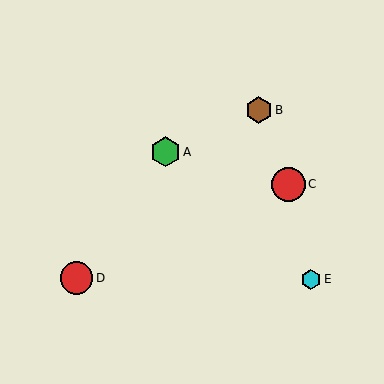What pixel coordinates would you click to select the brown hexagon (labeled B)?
Click at (259, 110) to select the brown hexagon B.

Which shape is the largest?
The red circle (labeled C) is the largest.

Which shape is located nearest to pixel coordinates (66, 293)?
The red circle (labeled D) at (76, 278) is nearest to that location.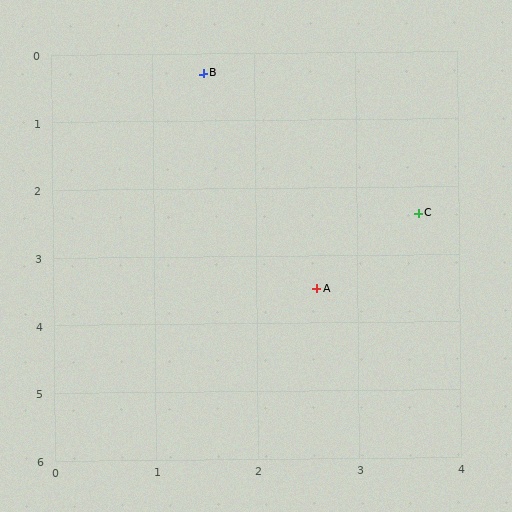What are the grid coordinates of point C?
Point C is at approximately (3.6, 2.4).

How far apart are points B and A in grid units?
Points B and A are about 3.4 grid units apart.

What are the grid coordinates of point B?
Point B is at approximately (1.5, 0.3).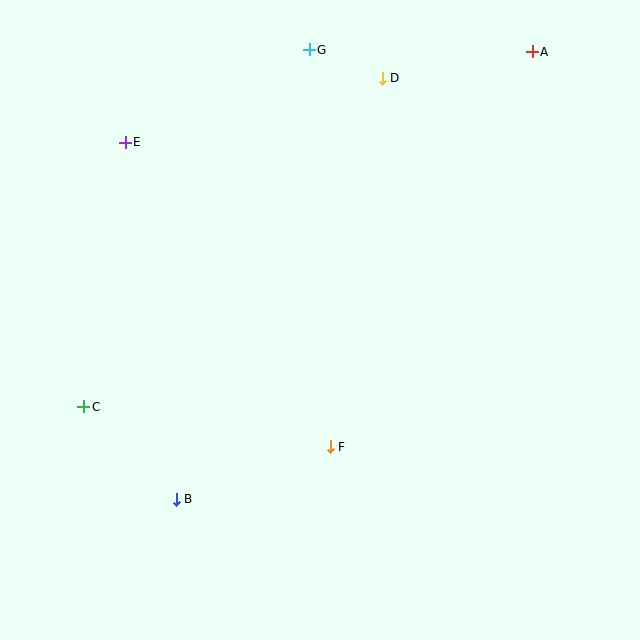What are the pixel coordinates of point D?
Point D is at (382, 78).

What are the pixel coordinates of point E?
Point E is at (125, 142).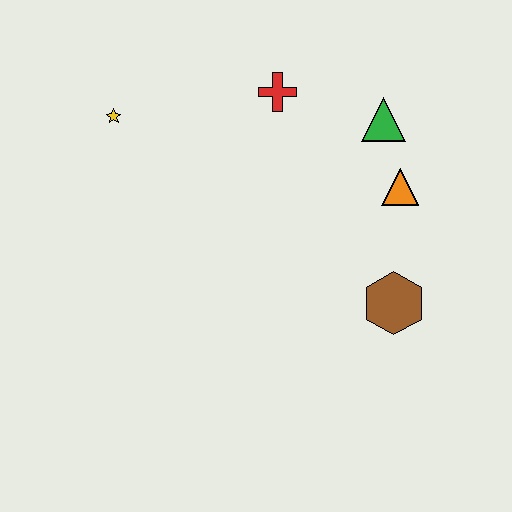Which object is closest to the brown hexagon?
The orange triangle is closest to the brown hexagon.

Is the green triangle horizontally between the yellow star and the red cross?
No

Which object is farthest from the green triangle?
The yellow star is farthest from the green triangle.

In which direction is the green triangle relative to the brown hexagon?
The green triangle is above the brown hexagon.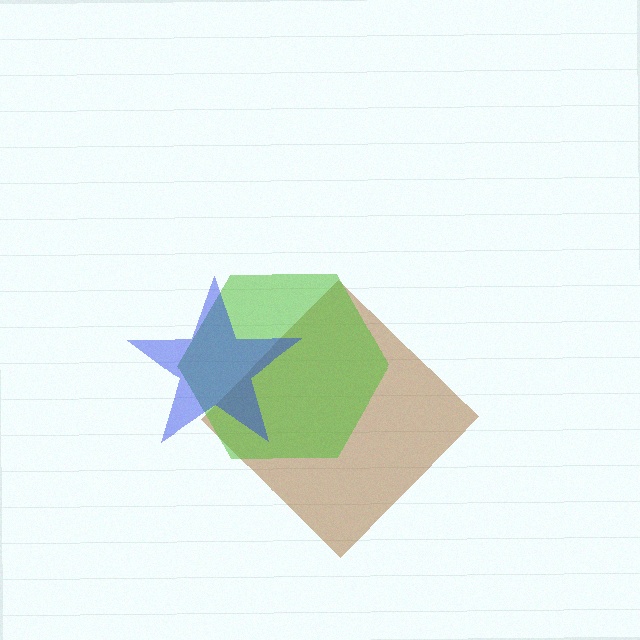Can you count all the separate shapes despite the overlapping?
Yes, there are 3 separate shapes.